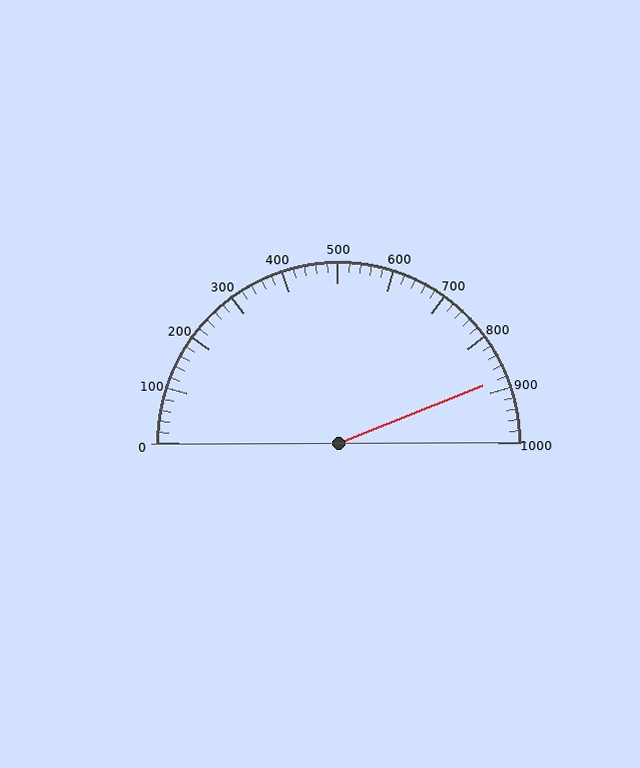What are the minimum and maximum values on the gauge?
The gauge ranges from 0 to 1000.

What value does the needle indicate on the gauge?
The needle indicates approximately 880.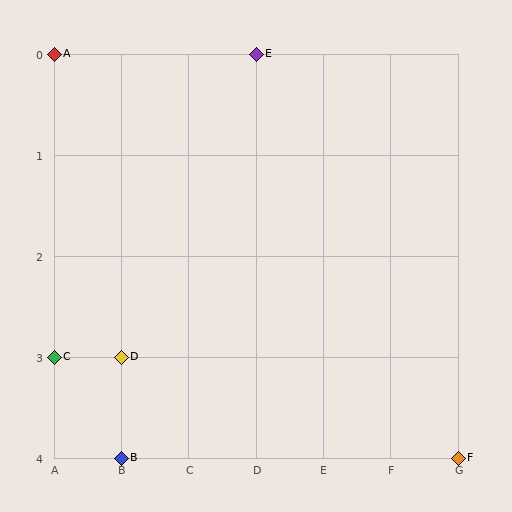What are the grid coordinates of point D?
Point D is at grid coordinates (B, 3).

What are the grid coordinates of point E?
Point E is at grid coordinates (D, 0).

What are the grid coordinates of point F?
Point F is at grid coordinates (G, 4).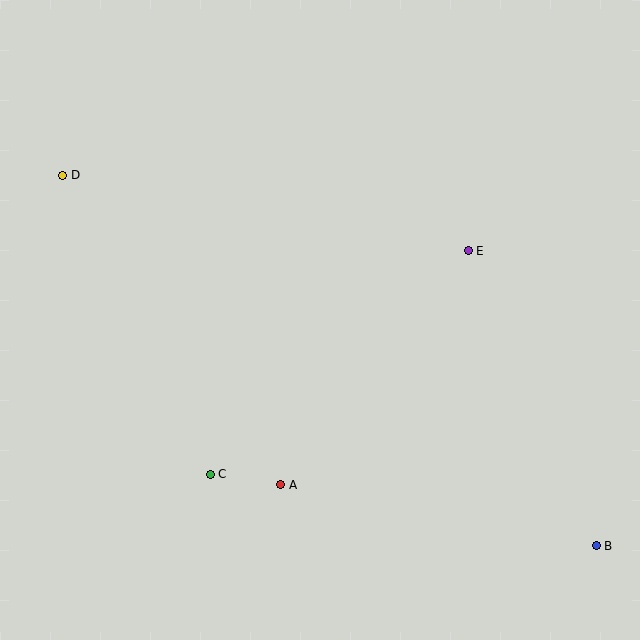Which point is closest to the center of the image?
Point E at (468, 251) is closest to the center.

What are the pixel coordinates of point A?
Point A is at (281, 485).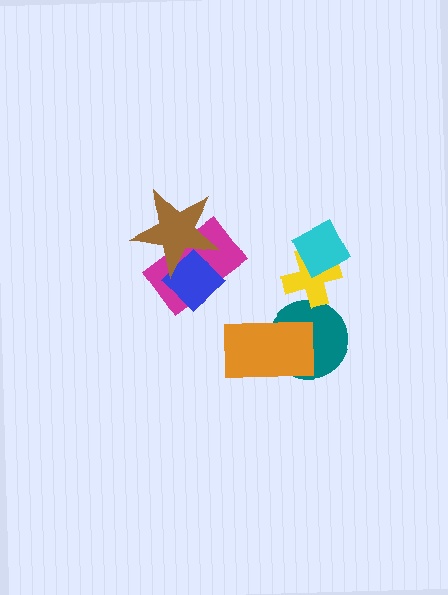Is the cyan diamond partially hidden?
No, no other shape covers it.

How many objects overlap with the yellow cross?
2 objects overlap with the yellow cross.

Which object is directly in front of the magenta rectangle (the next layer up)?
The blue diamond is directly in front of the magenta rectangle.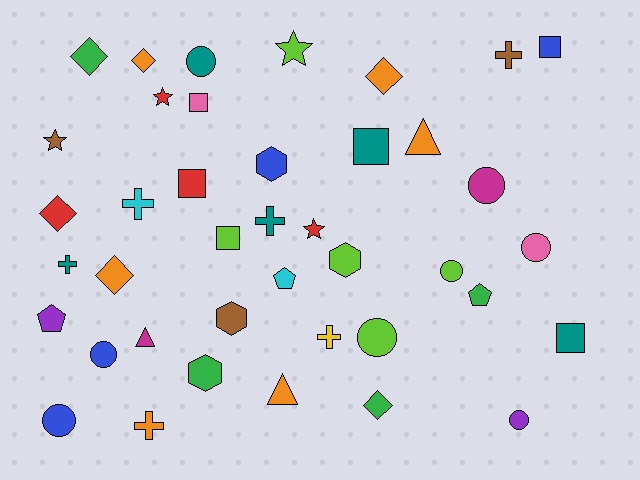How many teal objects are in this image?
There are 5 teal objects.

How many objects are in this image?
There are 40 objects.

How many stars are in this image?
There are 4 stars.